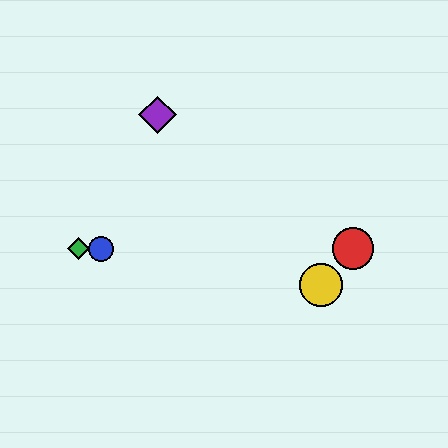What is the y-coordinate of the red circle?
The red circle is at y≈249.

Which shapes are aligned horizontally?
The red circle, the blue circle, the green diamond are aligned horizontally.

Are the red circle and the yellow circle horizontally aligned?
No, the red circle is at y≈249 and the yellow circle is at y≈285.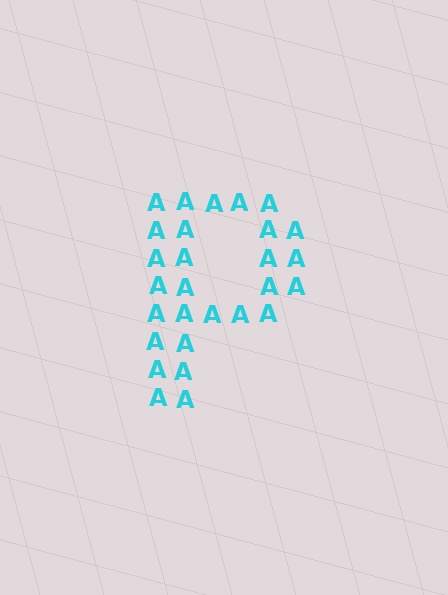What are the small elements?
The small elements are letter A's.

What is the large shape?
The large shape is the letter P.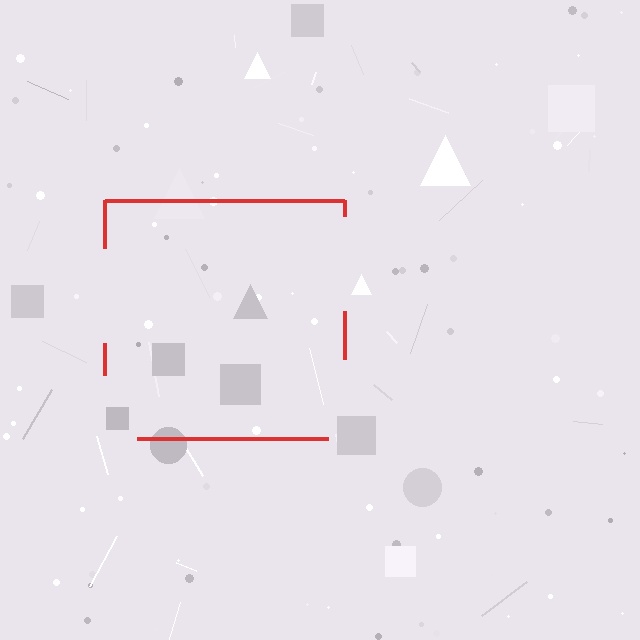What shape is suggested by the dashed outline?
The dashed outline suggests a square.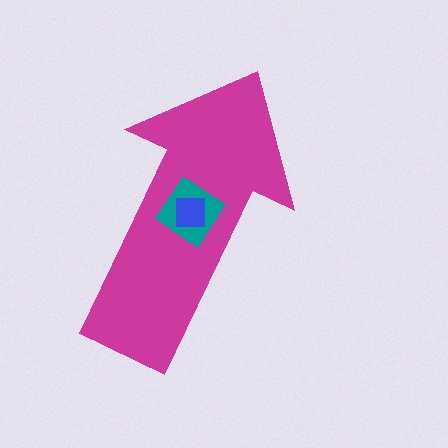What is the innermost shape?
The blue square.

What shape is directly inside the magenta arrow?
The teal diamond.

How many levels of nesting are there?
3.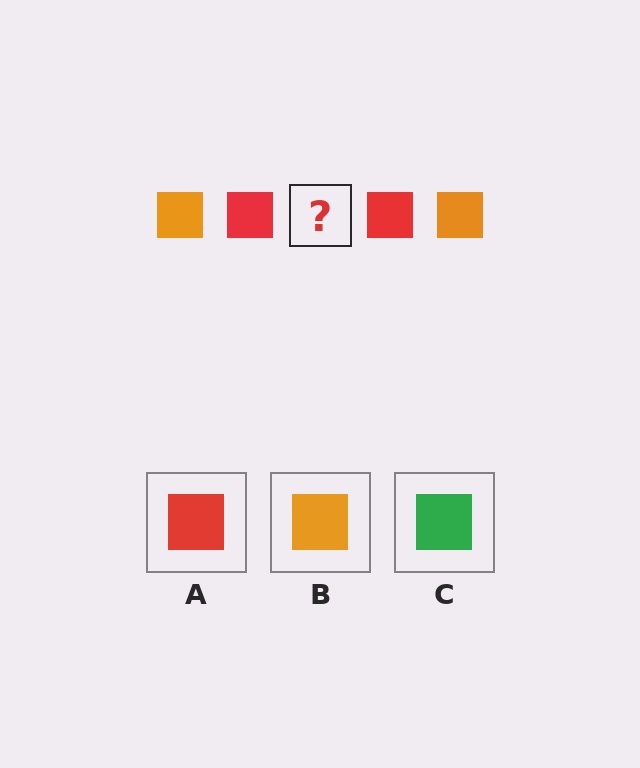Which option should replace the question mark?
Option B.